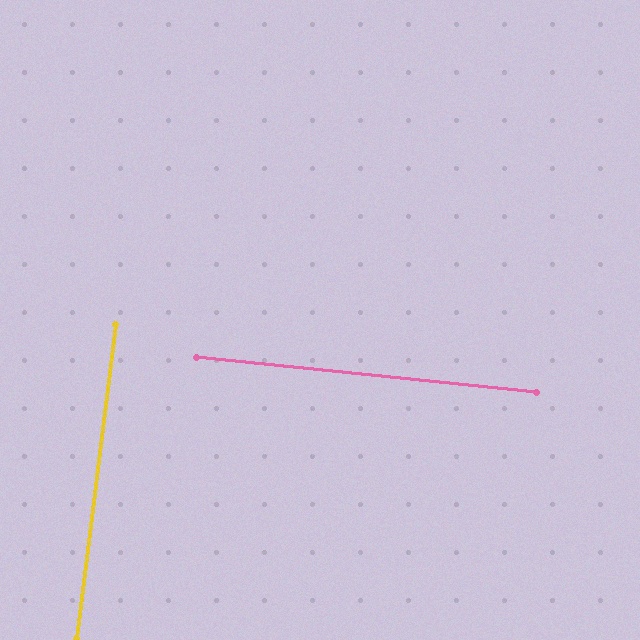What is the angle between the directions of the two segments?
Approximately 89 degrees.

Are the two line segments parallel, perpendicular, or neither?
Perpendicular — they meet at approximately 89°.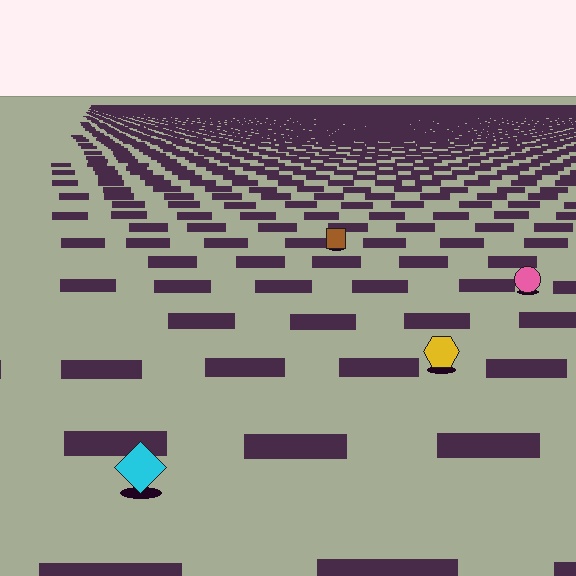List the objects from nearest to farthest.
From nearest to farthest: the cyan diamond, the yellow hexagon, the pink circle, the brown square.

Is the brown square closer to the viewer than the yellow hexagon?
No. The yellow hexagon is closer — you can tell from the texture gradient: the ground texture is coarser near it.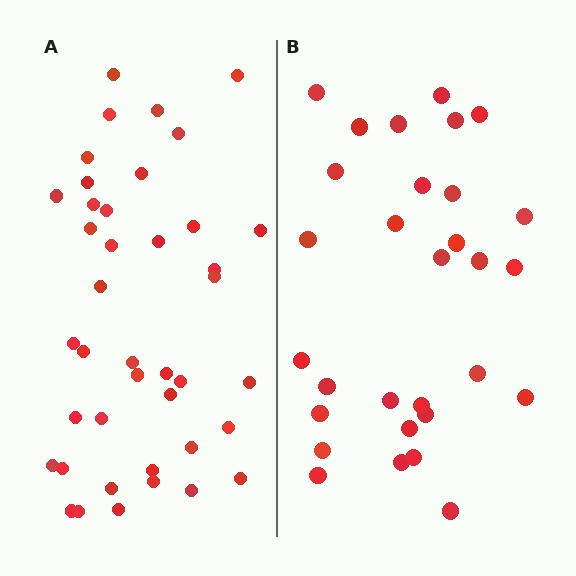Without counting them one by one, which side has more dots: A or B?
Region A (the left region) has more dots.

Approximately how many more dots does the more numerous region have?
Region A has roughly 12 or so more dots than region B.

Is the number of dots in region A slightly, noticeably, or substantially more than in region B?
Region A has noticeably more, but not dramatically so. The ratio is roughly 1.4 to 1.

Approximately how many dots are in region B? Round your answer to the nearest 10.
About 30 dots.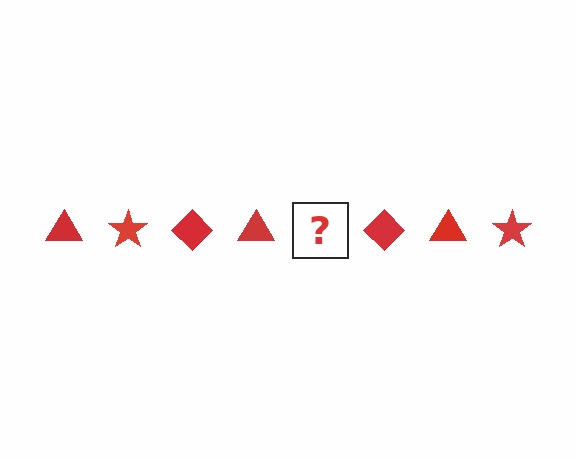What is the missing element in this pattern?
The missing element is a red star.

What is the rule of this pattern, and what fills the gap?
The rule is that the pattern cycles through triangle, star, diamond shapes in red. The gap should be filled with a red star.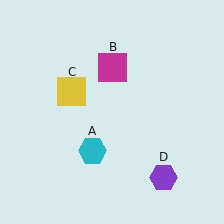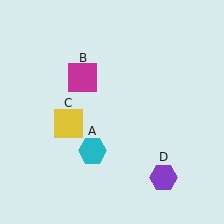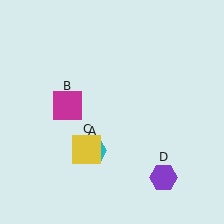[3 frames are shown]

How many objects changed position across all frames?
2 objects changed position: magenta square (object B), yellow square (object C).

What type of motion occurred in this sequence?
The magenta square (object B), yellow square (object C) rotated counterclockwise around the center of the scene.